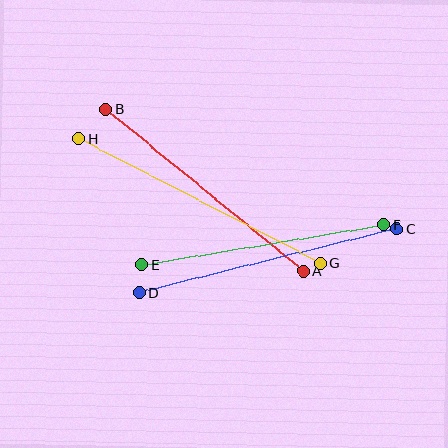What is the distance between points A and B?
The distance is approximately 255 pixels.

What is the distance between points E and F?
The distance is approximately 245 pixels.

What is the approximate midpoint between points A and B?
The midpoint is at approximately (205, 190) pixels.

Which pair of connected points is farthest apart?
Points G and H are farthest apart.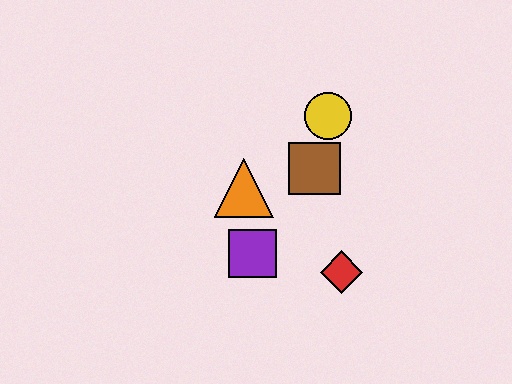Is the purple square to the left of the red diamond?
Yes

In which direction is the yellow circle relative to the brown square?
The yellow circle is above the brown square.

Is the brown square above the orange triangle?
Yes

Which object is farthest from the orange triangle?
The red diamond is farthest from the orange triangle.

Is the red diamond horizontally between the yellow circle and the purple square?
No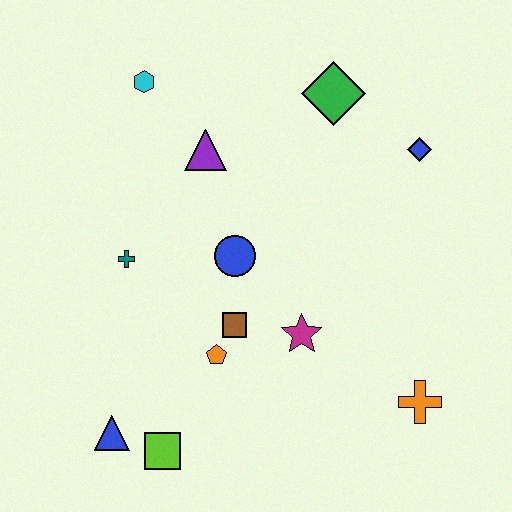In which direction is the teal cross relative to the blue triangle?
The teal cross is above the blue triangle.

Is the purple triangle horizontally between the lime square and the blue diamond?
Yes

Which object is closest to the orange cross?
The magenta star is closest to the orange cross.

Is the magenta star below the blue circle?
Yes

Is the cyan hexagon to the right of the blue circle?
No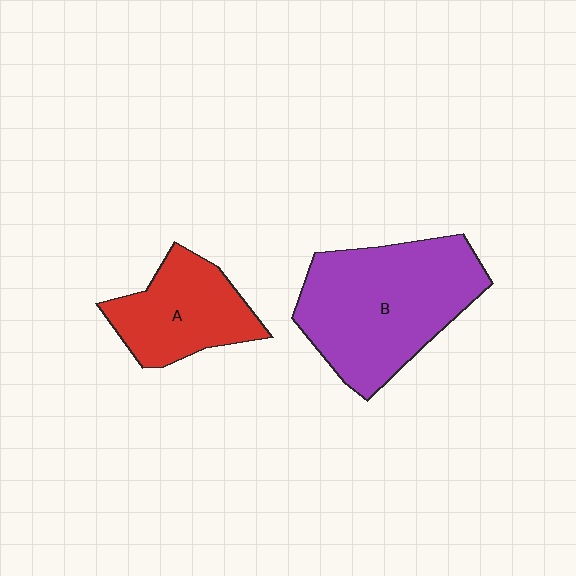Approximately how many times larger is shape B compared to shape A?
Approximately 1.7 times.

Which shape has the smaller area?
Shape A (red).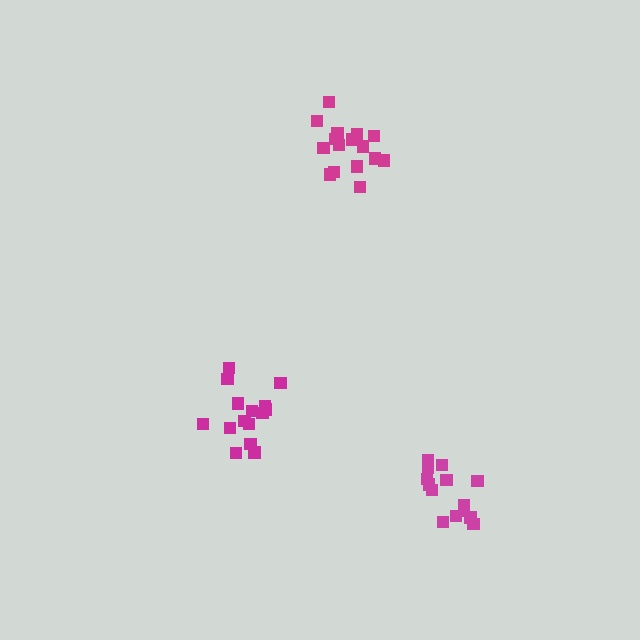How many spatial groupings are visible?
There are 3 spatial groupings.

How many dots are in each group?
Group 1: 15 dots, Group 2: 16 dots, Group 3: 14 dots (45 total).